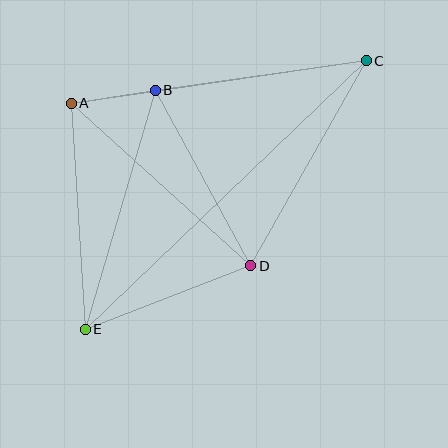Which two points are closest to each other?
Points A and B are closest to each other.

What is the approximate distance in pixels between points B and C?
The distance between B and C is approximately 213 pixels.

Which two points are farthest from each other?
Points C and E are farthest from each other.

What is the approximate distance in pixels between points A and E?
The distance between A and E is approximately 227 pixels.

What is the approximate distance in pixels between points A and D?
The distance between A and D is approximately 242 pixels.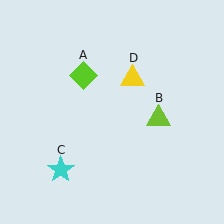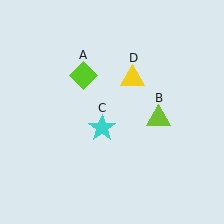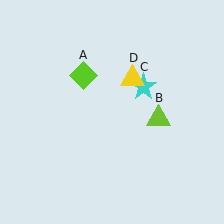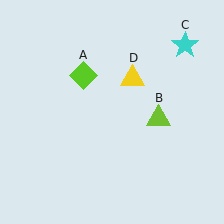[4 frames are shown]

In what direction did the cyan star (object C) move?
The cyan star (object C) moved up and to the right.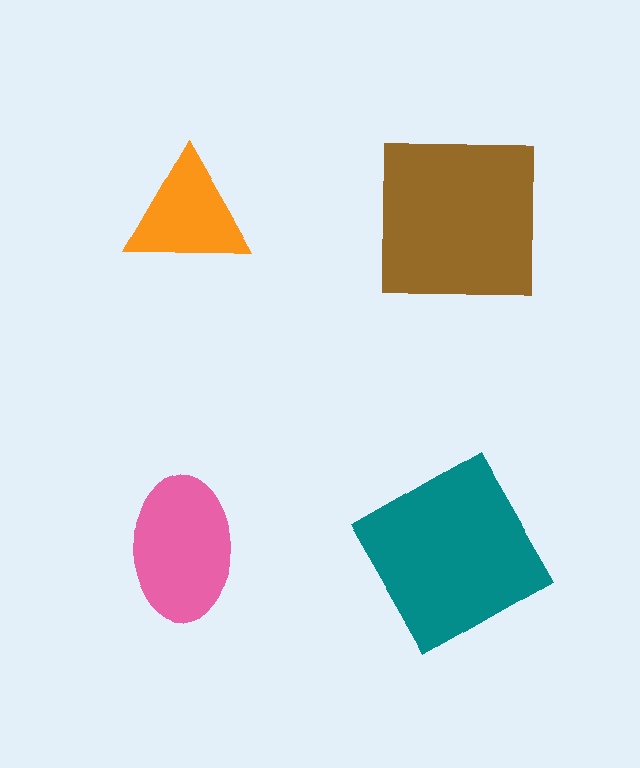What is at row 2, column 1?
A pink ellipse.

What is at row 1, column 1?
An orange triangle.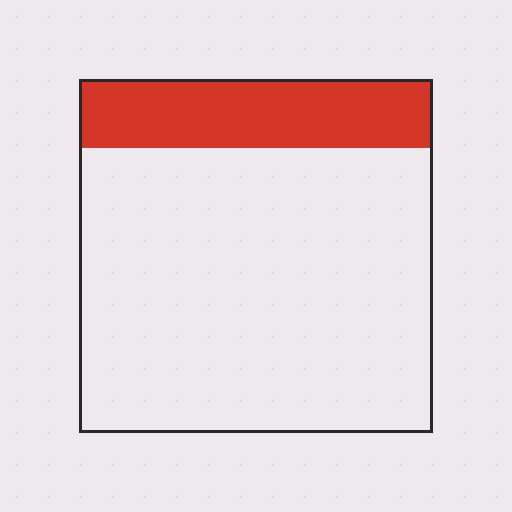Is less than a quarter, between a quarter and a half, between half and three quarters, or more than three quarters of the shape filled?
Less than a quarter.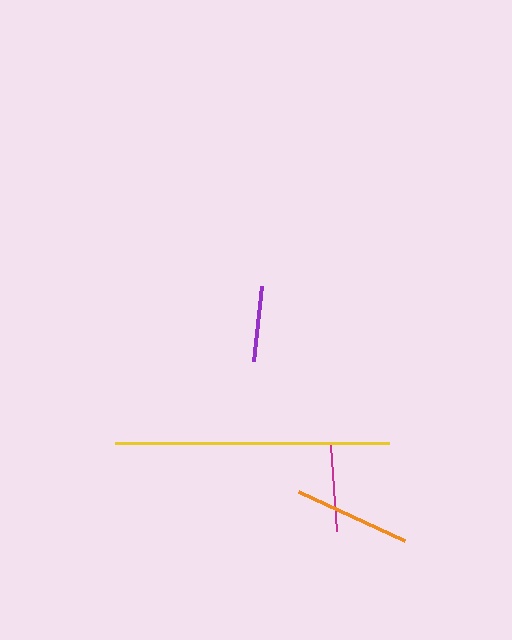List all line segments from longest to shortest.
From longest to shortest: yellow, orange, magenta, purple.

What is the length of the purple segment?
The purple segment is approximately 75 pixels long.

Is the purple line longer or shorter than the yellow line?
The yellow line is longer than the purple line.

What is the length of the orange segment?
The orange segment is approximately 117 pixels long.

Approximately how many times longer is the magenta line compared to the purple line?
The magenta line is approximately 1.1 times the length of the purple line.